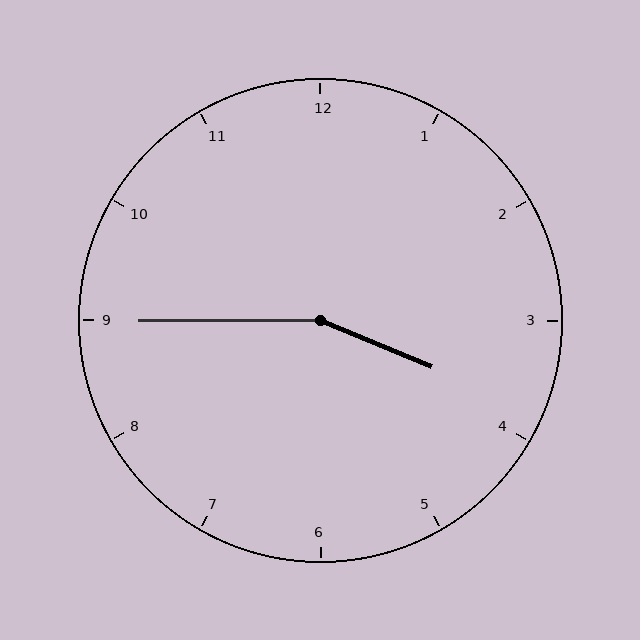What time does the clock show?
3:45.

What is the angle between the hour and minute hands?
Approximately 158 degrees.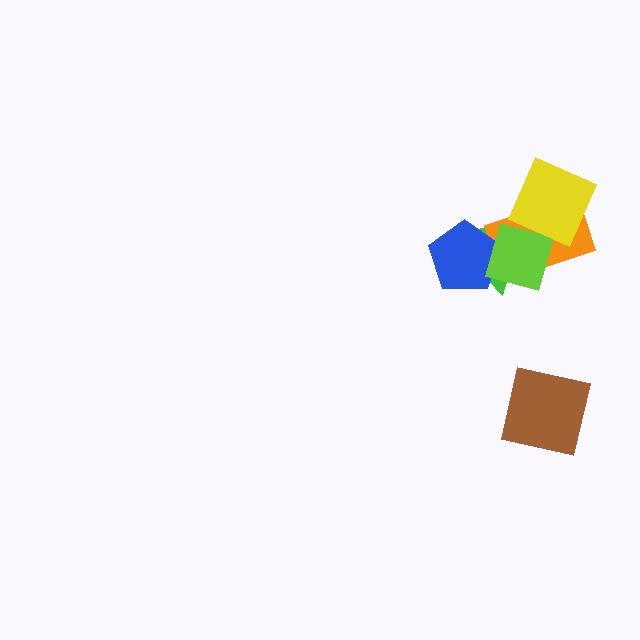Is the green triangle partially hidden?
Yes, it is partially covered by another shape.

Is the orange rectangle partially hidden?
Yes, it is partially covered by another shape.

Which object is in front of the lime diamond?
The yellow diamond is in front of the lime diamond.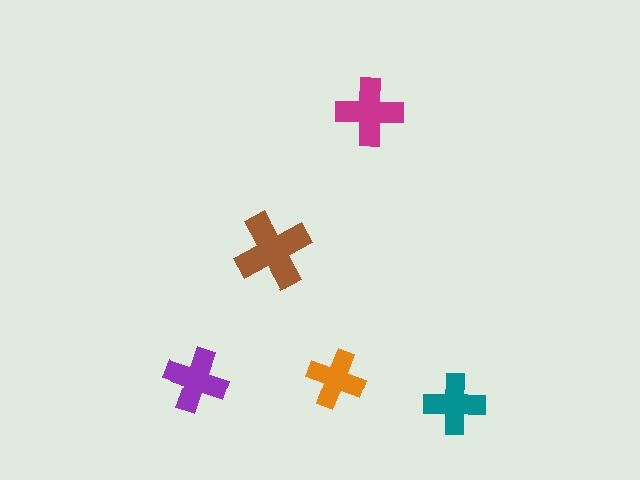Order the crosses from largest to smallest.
the brown one, the magenta one, the purple one, the teal one, the orange one.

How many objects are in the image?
There are 5 objects in the image.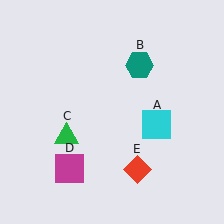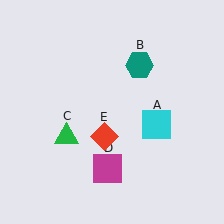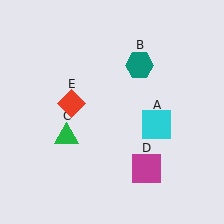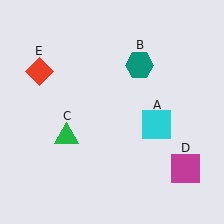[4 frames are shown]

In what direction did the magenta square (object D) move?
The magenta square (object D) moved right.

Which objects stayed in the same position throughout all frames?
Cyan square (object A) and teal hexagon (object B) and green triangle (object C) remained stationary.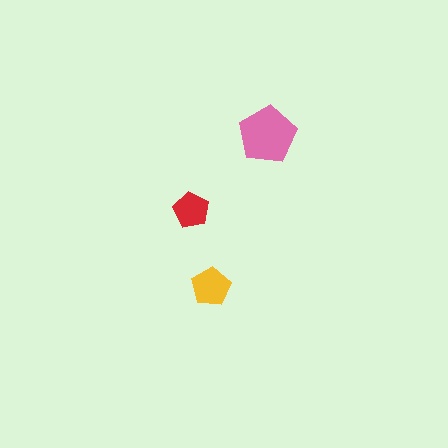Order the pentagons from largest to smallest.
the pink one, the yellow one, the red one.